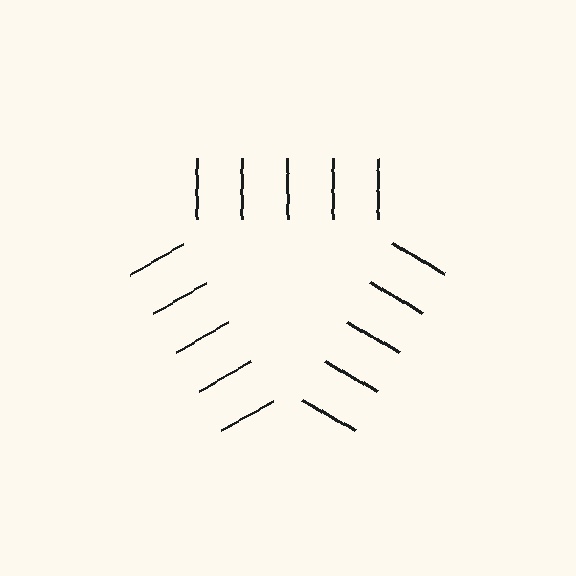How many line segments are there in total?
15 — 5 along each of the 3 edges.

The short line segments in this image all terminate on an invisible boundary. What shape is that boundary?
An illusory triangle — the line segments terminate on its edges but no continuous stroke is drawn.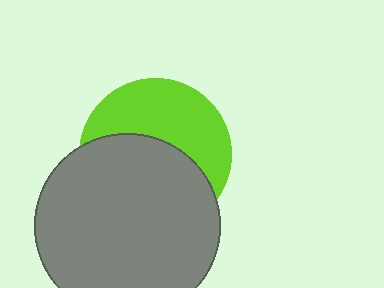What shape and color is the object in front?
The object in front is a gray circle.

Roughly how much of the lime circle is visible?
About half of it is visible (roughly 46%).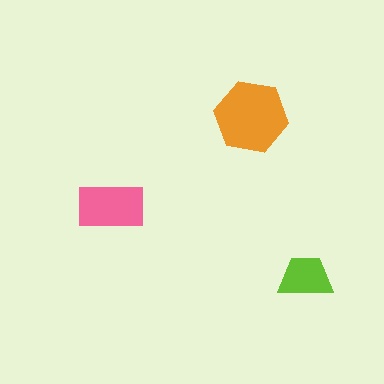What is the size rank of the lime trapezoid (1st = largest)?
3rd.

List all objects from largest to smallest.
The orange hexagon, the pink rectangle, the lime trapezoid.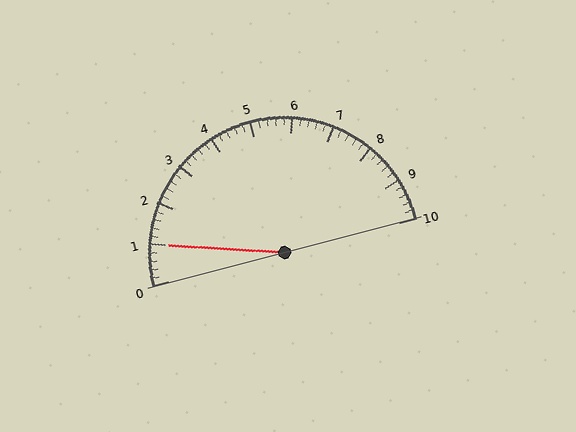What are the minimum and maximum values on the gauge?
The gauge ranges from 0 to 10.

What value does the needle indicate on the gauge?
The needle indicates approximately 1.0.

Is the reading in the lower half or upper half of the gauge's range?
The reading is in the lower half of the range (0 to 10).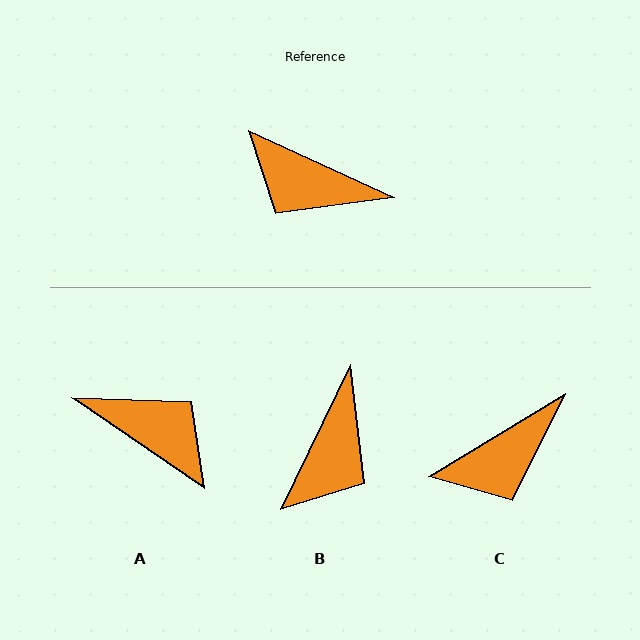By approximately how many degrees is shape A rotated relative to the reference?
Approximately 170 degrees counter-clockwise.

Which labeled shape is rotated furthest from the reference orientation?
A, about 170 degrees away.